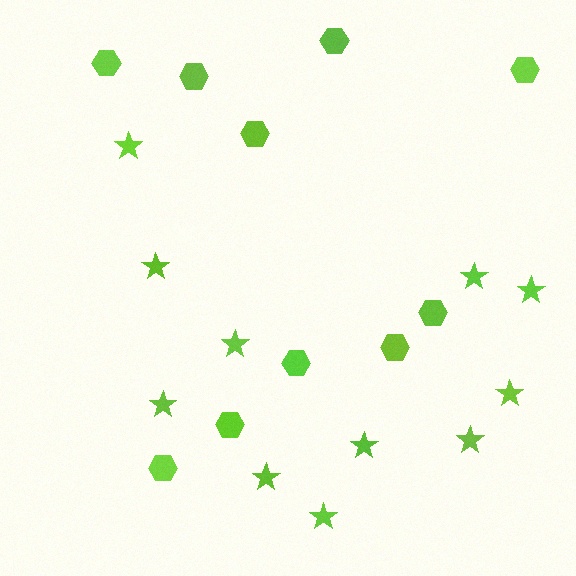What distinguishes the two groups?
There are 2 groups: one group of hexagons (10) and one group of stars (11).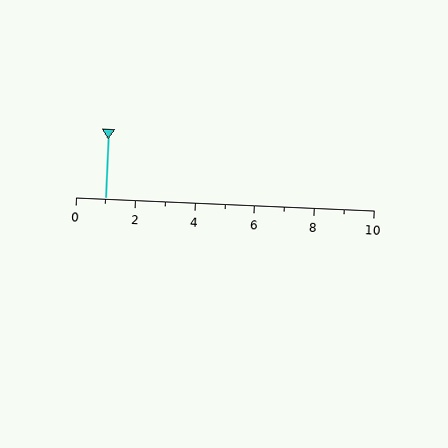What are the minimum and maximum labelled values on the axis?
The axis runs from 0 to 10.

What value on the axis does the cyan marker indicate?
The marker indicates approximately 1.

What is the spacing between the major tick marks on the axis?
The major ticks are spaced 2 apart.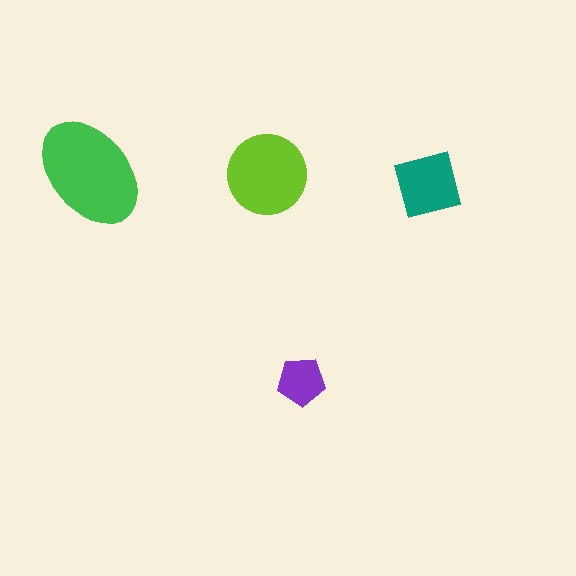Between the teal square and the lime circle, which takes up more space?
The lime circle.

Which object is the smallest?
The purple pentagon.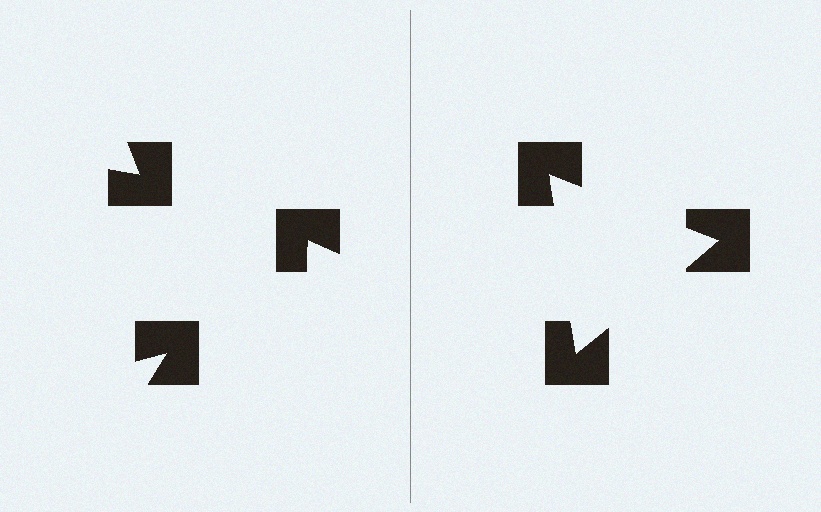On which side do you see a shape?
An illusory triangle appears on the right side. On the left side the wedge cuts are rotated, so no coherent shape forms.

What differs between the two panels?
The notched squares are positioned identically on both sides; only the wedge orientations differ. On the right they align to a triangle; on the left they are misaligned.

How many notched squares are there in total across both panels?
6 — 3 on each side.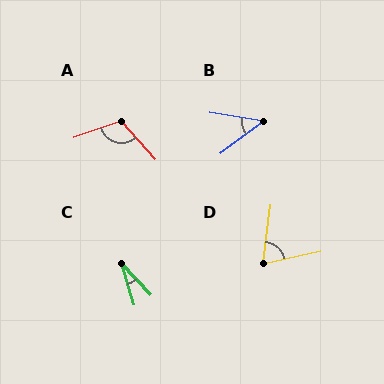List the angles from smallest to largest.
C (28°), B (46°), D (70°), A (112°).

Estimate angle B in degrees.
Approximately 46 degrees.